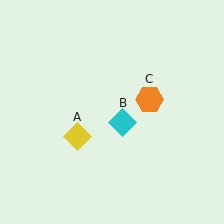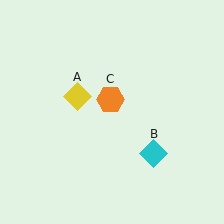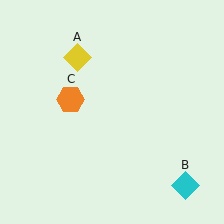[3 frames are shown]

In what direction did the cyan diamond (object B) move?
The cyan diamond (object B) moved down and to the right.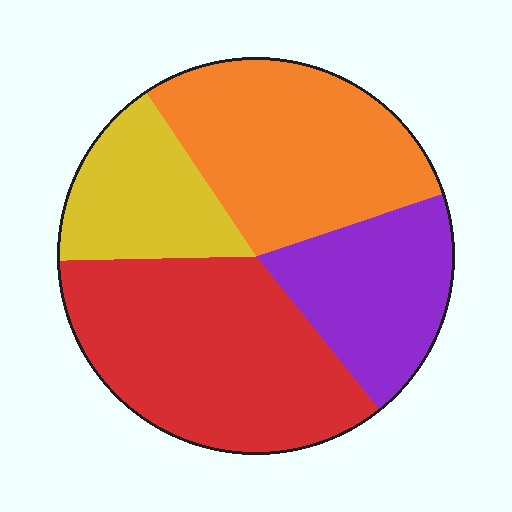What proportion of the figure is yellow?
Yellow covers roughly 15% of the figure.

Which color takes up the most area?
Red, at roughly 35%.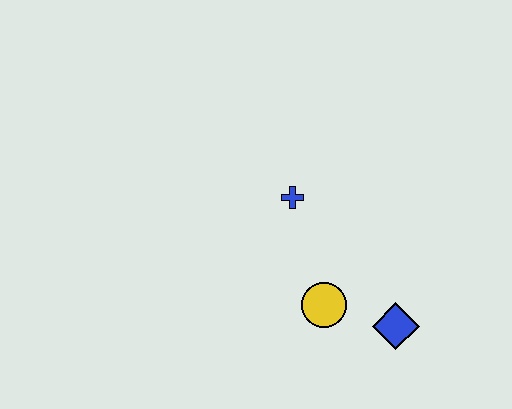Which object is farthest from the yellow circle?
The blue cross is farthest from the yellow circle.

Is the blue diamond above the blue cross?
No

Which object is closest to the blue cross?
The yellow circle is closest to the blue cross.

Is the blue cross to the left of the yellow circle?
Yes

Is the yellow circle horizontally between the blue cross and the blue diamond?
Yes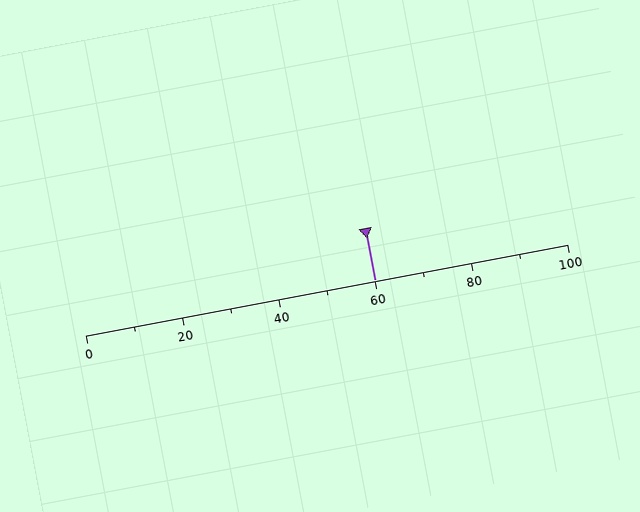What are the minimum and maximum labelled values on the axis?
The axis runs from 0 to 100.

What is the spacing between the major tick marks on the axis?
The major ticks are spaced 20 apart.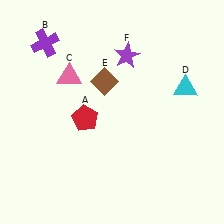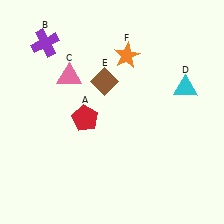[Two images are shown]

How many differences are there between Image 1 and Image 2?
There is 1 difference between the two images.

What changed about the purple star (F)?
In Image 1, F is purple. In Image 2, it changed to orange.